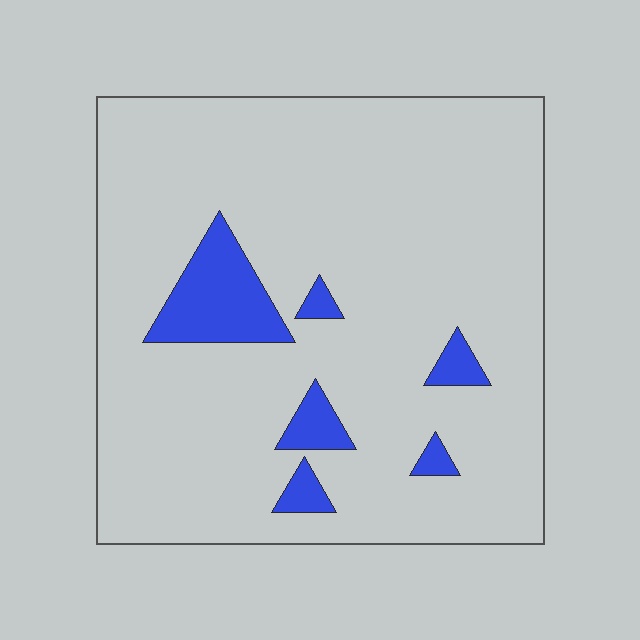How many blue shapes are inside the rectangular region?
6.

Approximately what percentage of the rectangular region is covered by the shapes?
Approximately 10%.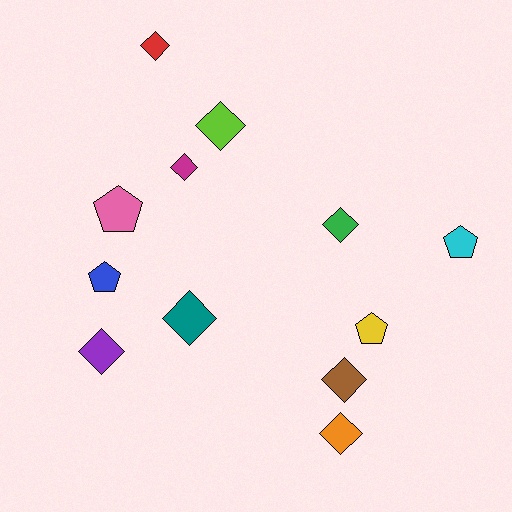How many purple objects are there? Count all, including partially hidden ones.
There is 1 purple object.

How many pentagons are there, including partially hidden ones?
There are 4 pentagons.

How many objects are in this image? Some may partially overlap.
There are 12 objects.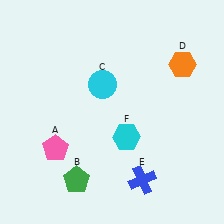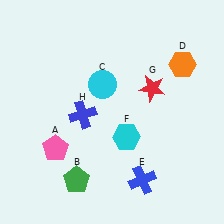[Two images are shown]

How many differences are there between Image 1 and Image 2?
There are 2 differences between the two images.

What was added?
A red star (G), a blue cross (H) were added in Image 2.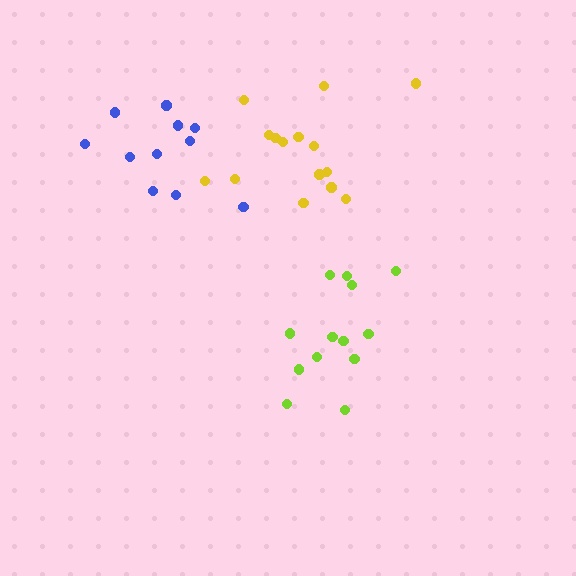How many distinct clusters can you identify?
There are 3 distinct clusters.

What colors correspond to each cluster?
The clusters are colored: lime, yellow, blue.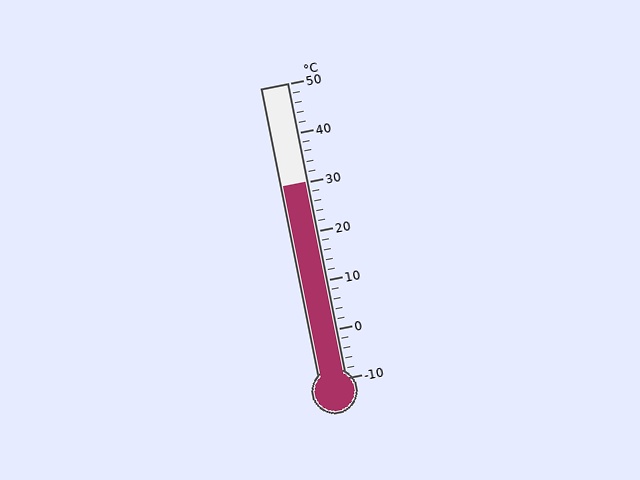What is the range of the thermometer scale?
The thermometer scale ranges from -10°C to 50°C.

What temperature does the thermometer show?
The thermometer shows approximately 30°C.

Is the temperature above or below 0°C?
The temperature is above 0°C.